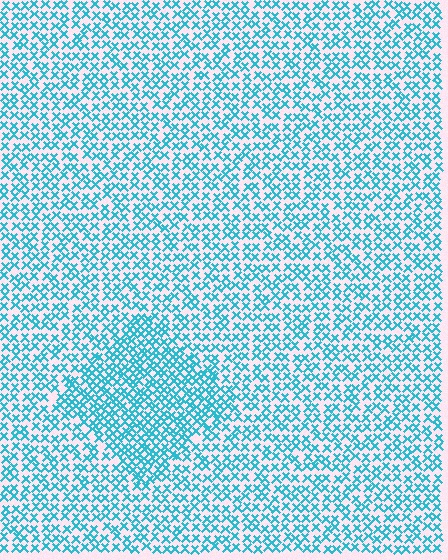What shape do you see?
I see a diamond.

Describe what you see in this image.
The image contains small cyan elements arranged at two different densities. A diamond-shaped region is visible where the elements are more densely packed than the surrounding area.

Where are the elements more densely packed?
The elements are more densely packed inside the diamond boundary.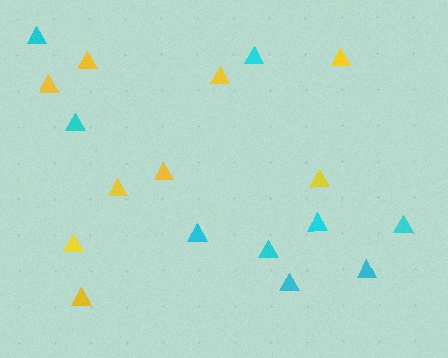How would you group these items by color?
There are 2 groups: one group of yellow triangles (9) and one group of cyan triangles (9).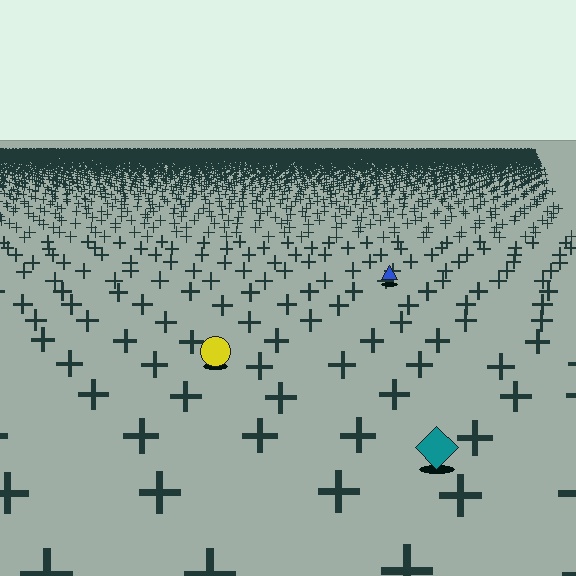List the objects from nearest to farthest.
From nearest to farthest: the teal diamond, the yellow circle, the blue triangle.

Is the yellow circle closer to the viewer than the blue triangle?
Yes. The yellow circle is closer — you can tell from the texture gradient: the ground texture is coarser near it.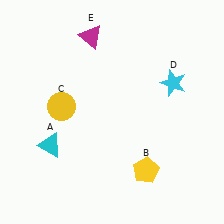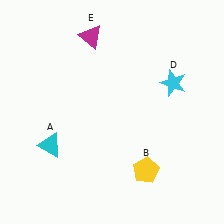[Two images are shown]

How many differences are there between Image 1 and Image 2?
There is 1 difference between the two images.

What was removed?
The yellow circle (C) was removed in Image 2.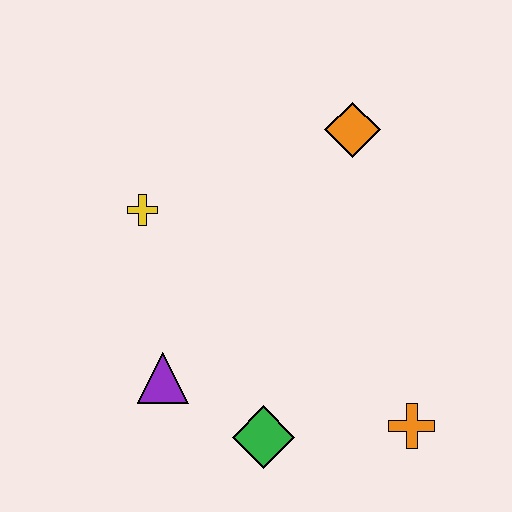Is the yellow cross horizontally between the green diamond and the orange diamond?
No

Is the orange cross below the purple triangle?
Yes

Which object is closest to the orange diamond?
The yellow cross is closest to the orange diamond.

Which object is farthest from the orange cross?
The yellow cross is farthest from the orange cross.